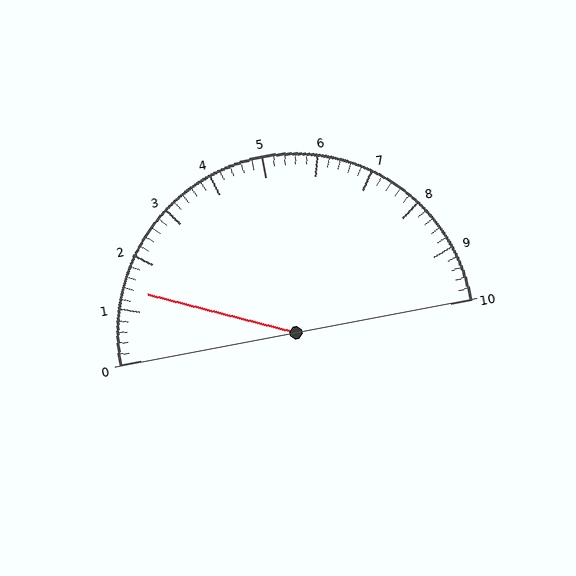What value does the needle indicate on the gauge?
The needle indicates approximately 1.4.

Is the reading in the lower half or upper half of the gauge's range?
The reading is in the lower half of the range (0 to 10).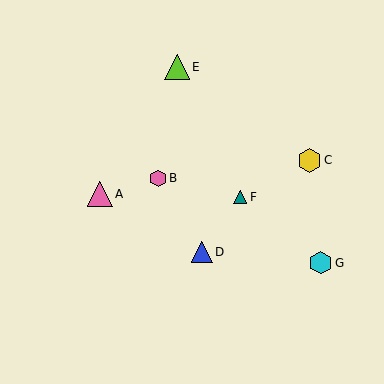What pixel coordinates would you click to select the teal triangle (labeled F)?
Click at (240, 197) to select the teal triangle F.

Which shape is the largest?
The pink triangle (labeled A) is the largest.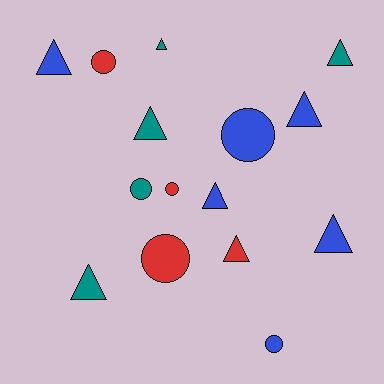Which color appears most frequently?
Blue, with 6 objects.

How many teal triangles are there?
There are 4 teal triangles.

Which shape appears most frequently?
Triangle, with 9 objects.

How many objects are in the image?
There are 15 objects.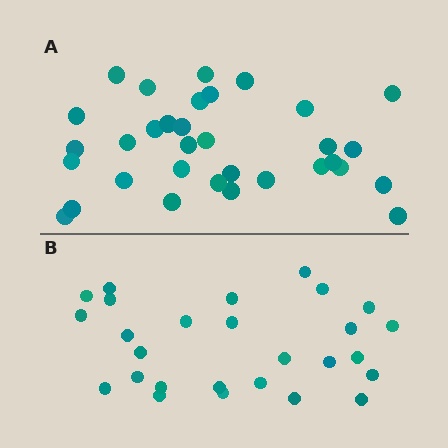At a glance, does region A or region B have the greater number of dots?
Region A (the top region) has more dots.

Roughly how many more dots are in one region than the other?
Region A has about 6 more dots than region B.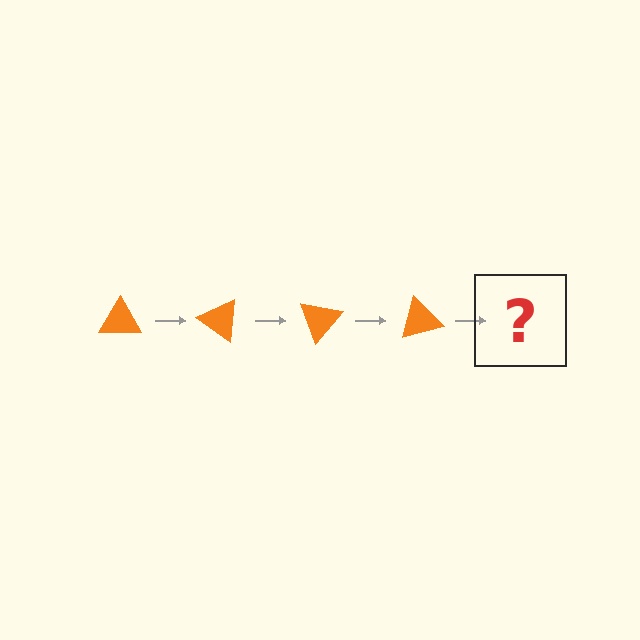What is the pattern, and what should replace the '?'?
The pattern is that the triangle rotates 35 degrees each step. The '?' should be an orange triangle rotated 140 degrees.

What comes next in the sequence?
The next element should be an orange triangle rotated 140 degrees.